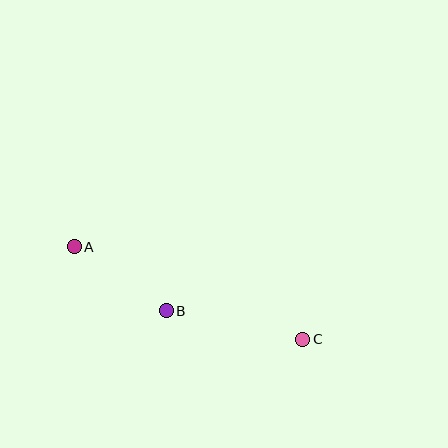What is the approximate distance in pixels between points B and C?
The distance between B and C is approximately 139 pixels.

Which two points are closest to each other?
Points A and B are closest to each other.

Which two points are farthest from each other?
Points A and C are farthest from each other.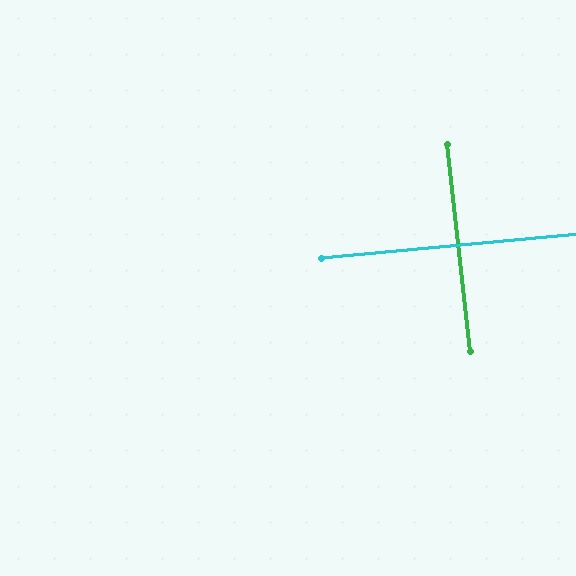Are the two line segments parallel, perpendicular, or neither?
Perpendicular — they meet at approximately 89°.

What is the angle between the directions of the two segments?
Approximately 89 degrees.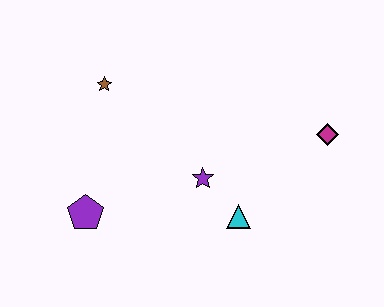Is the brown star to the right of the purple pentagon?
Yes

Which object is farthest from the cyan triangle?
The brown star is farthest from the cyan triangle.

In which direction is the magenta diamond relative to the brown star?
The magenta diamond is to the right of the brown star.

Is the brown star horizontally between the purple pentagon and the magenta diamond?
Yes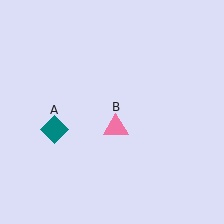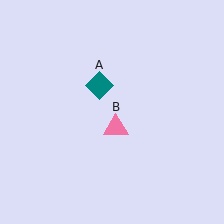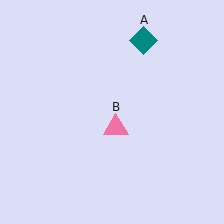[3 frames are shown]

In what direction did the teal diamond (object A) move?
The teal diamond (object A) moved up and to the right.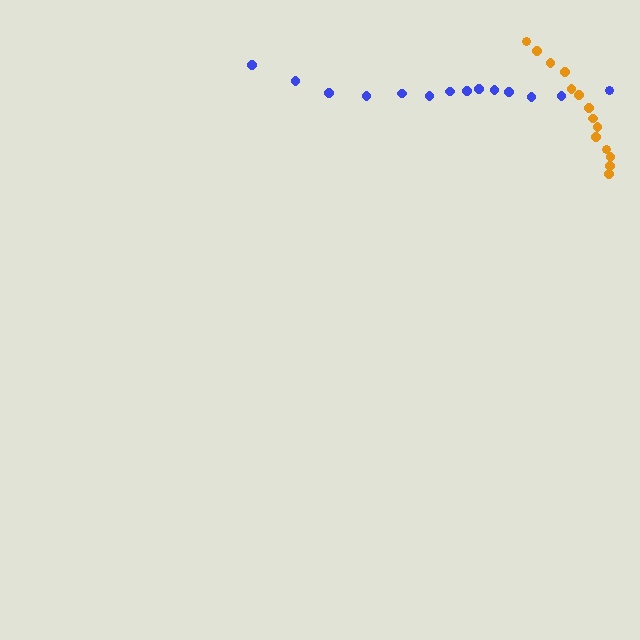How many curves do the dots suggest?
There are 2 distinct paths.